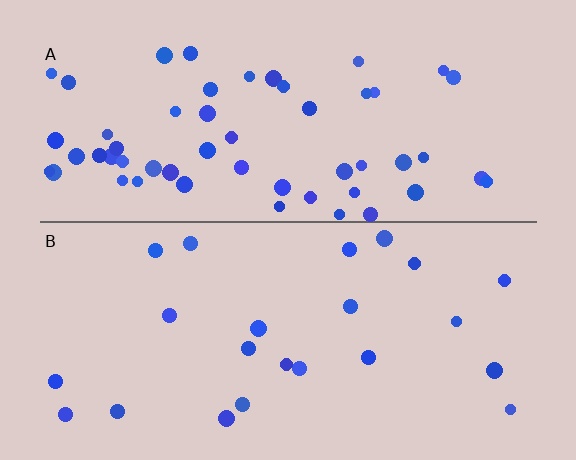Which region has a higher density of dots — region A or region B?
A (the top).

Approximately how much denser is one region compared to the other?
Approximately 2.4× — region A over region B.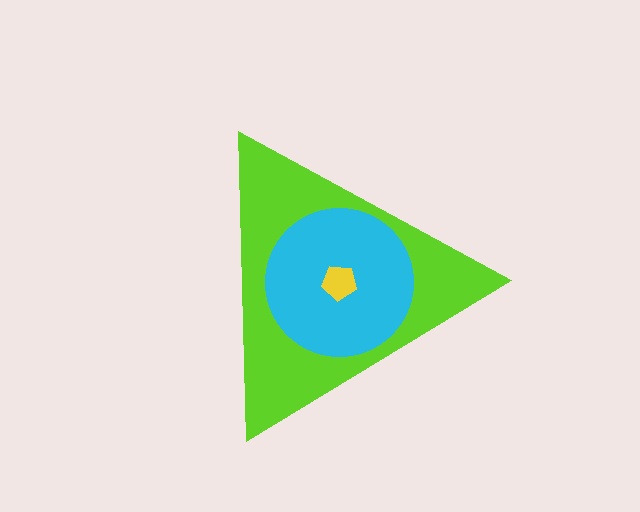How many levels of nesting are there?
3.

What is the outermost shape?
The lime triangle.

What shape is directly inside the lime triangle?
The cyan circle.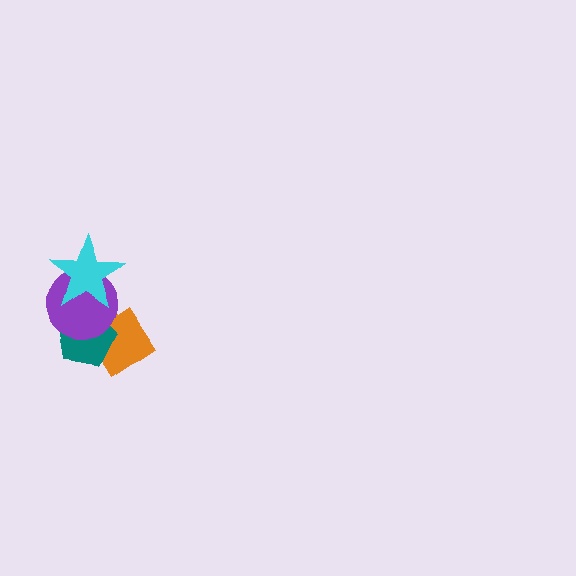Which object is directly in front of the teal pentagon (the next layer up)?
The purple circle is directly in front of the teal pentagon.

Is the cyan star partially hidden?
No, no other shape covers it.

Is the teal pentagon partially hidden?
Yes, it is partially covered by another shape.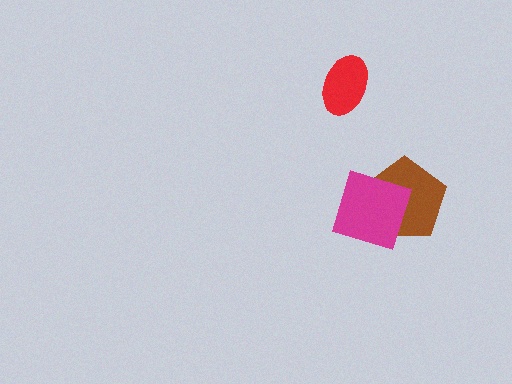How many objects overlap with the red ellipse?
0 objects overlap with the red ellipse.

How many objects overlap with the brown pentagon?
1 object overlaps with the brown pentagon.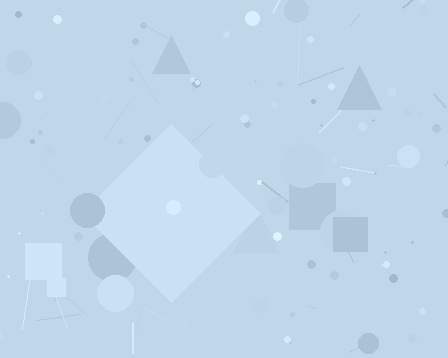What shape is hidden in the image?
A diamond is hidden in the image.